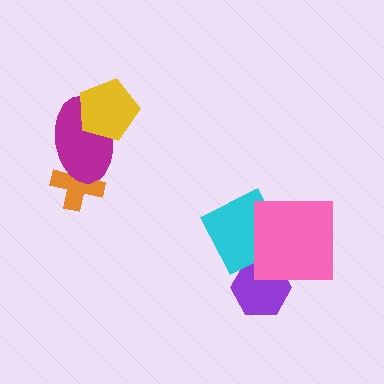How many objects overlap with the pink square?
2 objects overlap with the pink square.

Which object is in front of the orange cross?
The magenta ellipse is in front of the orange cross.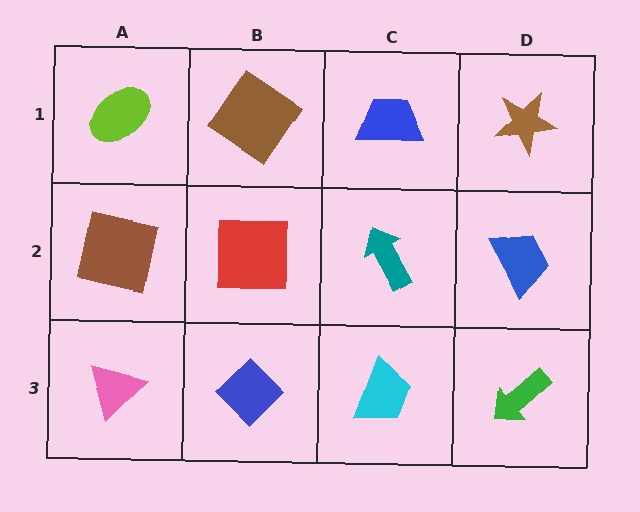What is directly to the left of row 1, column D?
A blue trapezoid.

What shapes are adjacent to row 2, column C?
A blue trapezoid (row 1, column C), a cyan trapezoid (row 3, column C), a red square (row 2, column B), a blue trapezoid (row 2, column D).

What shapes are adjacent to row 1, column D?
A blue trapezoid (row 2, column D), a blue trapezoid (row 1, column C).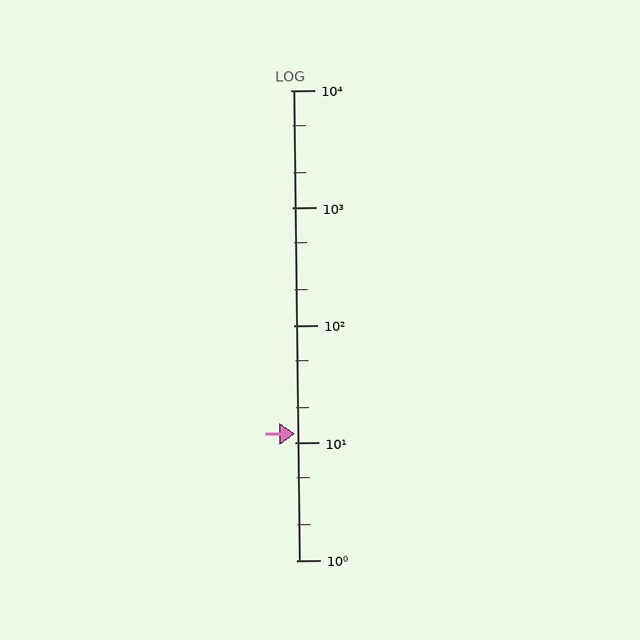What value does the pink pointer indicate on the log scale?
The pointer indicates approximately 12.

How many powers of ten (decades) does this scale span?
The scale spans 4 decades, from 1 to 10000.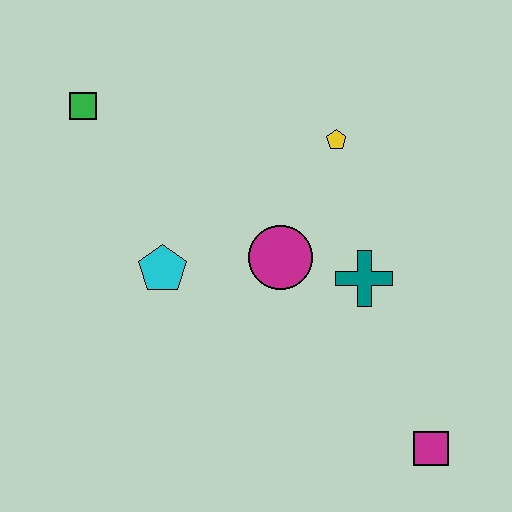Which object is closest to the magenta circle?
The teal cross is closest to the magenta circle.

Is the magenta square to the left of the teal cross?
No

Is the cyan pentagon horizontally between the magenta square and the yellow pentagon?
No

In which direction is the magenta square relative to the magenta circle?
The magenta square is below the magenta circle.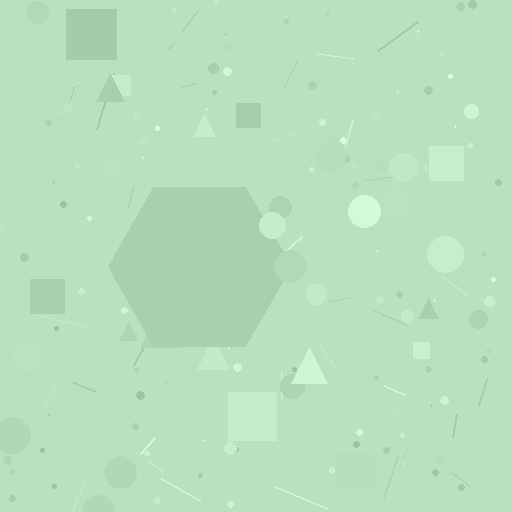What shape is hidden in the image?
A hexagon is hidden in the image.